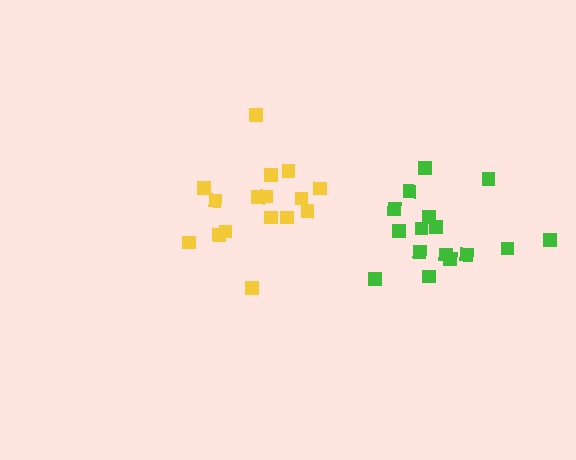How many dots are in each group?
Group 1: 16 dots, Group 2: 16 dots (32 total).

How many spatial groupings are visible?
There are 2 spatial groupings.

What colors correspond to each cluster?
The clusters are colored: yellow, green.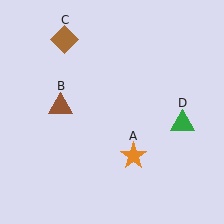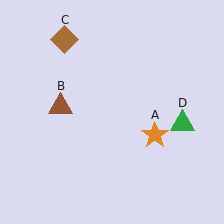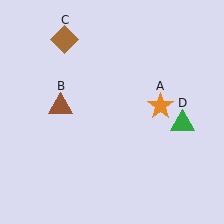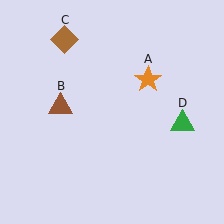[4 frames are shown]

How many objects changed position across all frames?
1 object changed position: orange star (object A).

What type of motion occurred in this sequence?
The orange star (object A) rotated counterclockwise around the center of the scene.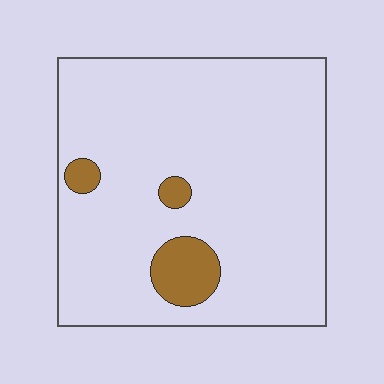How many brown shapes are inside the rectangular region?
3.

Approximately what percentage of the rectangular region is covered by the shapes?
Approximately 10%.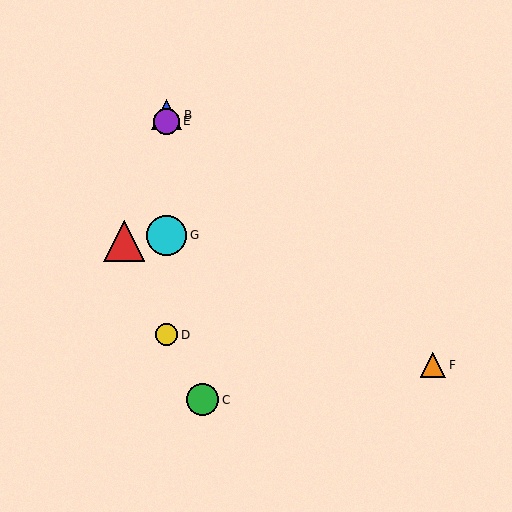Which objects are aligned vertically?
Objects B, D, E, G are aligned vertically.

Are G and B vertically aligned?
Yes, both are at x≈167.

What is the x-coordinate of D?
Object D is at x≈167.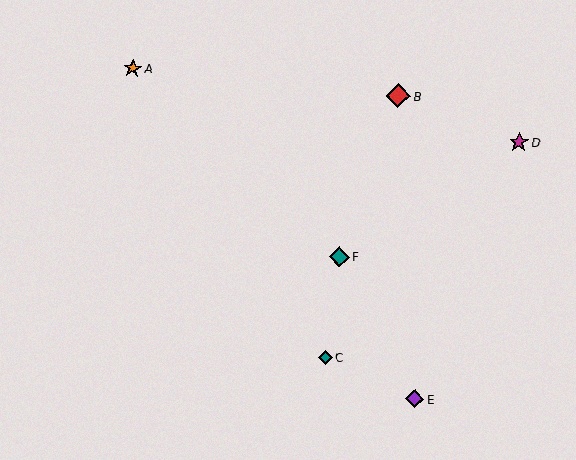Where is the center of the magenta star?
The center of the magenta star is at (519, 142).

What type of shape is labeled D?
Shape D is a magenta star.